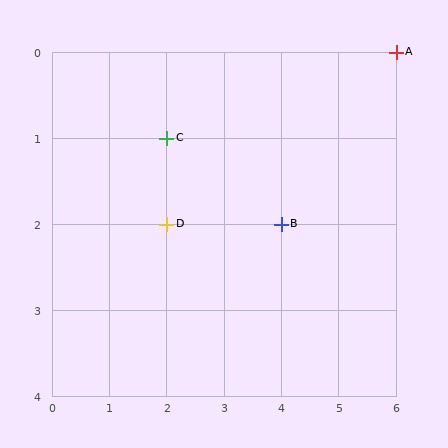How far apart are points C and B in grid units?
Points C and B are 2 columns and 1 row apart (about 2.2 grid units diagonally).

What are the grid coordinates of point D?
Point D is at grid coordinates (2, 2).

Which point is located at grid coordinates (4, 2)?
Point B is at (4, 2).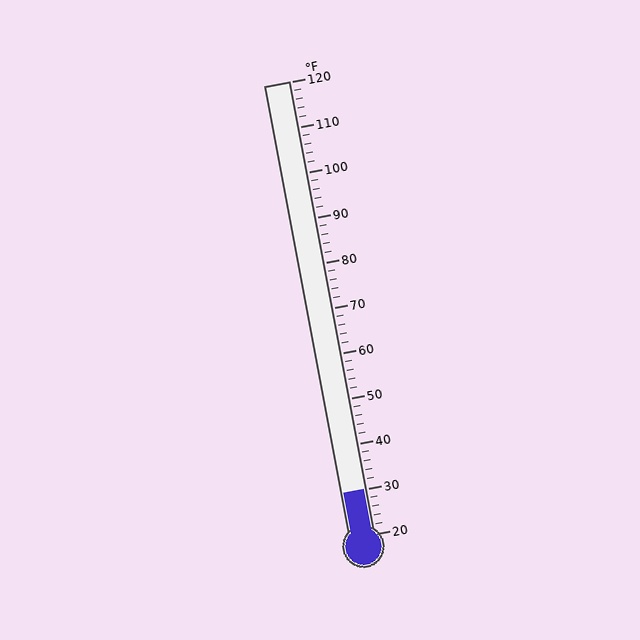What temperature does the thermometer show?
The thermometer shows approximately 30°F.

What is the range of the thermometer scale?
The thermometer scale ranges from 20°F to 120°F.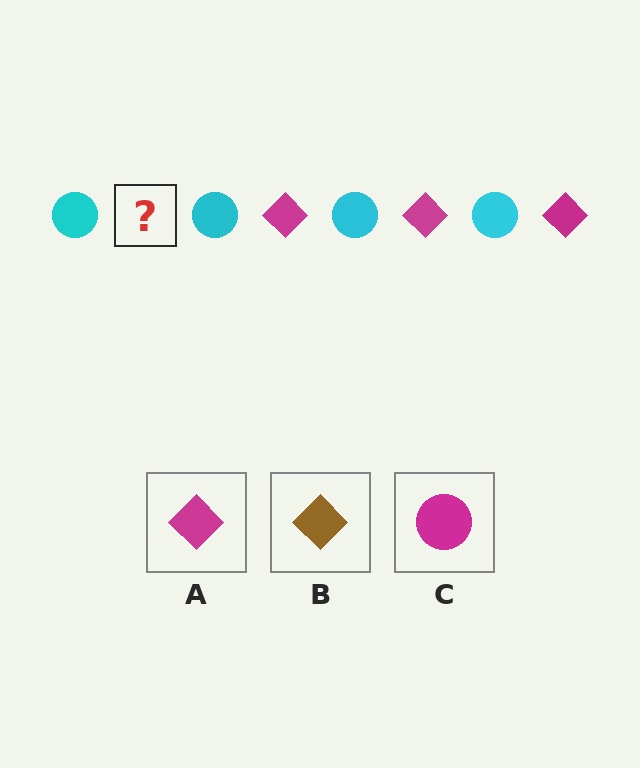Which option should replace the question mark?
Option A.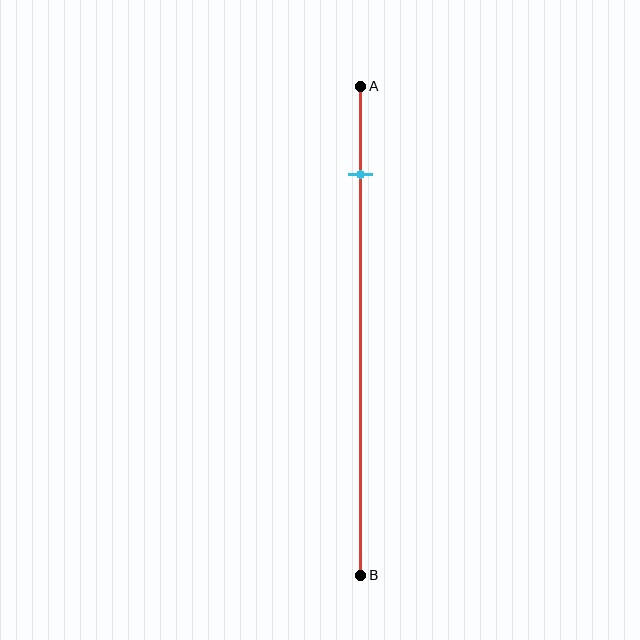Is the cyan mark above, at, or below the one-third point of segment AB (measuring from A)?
The cyan mark is above the one-third point of segment AB.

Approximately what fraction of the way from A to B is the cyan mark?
The cyan mark is approximately 20% of the way from A to B.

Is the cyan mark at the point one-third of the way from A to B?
No, the mark is at about 20% from A, not at the 33% one-third point.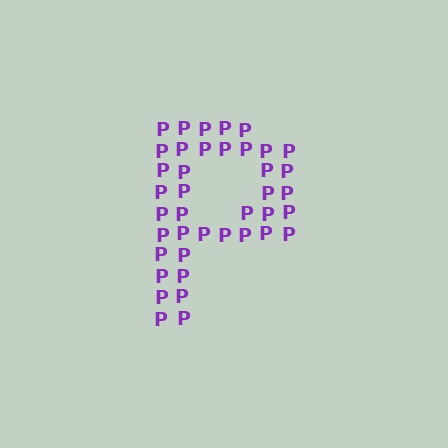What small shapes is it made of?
It is made of small letter P's.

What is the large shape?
The large shape is the letter P.